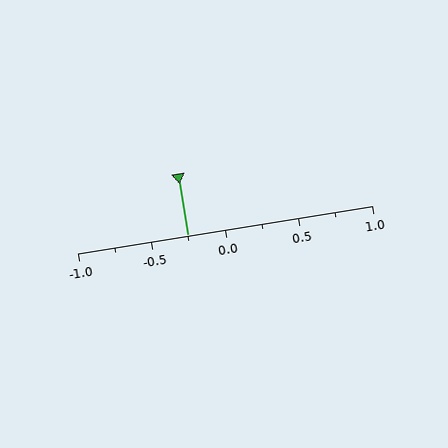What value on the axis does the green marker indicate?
The marker indicates approximately -0.25.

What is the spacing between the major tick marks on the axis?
The major ticks are spaced 0.5 apart.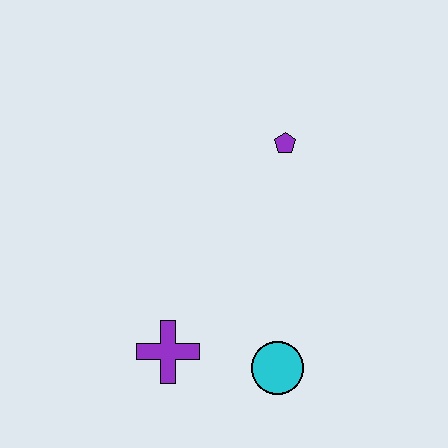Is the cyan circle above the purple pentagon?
No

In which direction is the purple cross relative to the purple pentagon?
The purple cross is below the purple pentagon.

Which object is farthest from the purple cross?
The purple pentagon is farthest from the purple cross.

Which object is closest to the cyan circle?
The purple cross is closest to the cyan circle.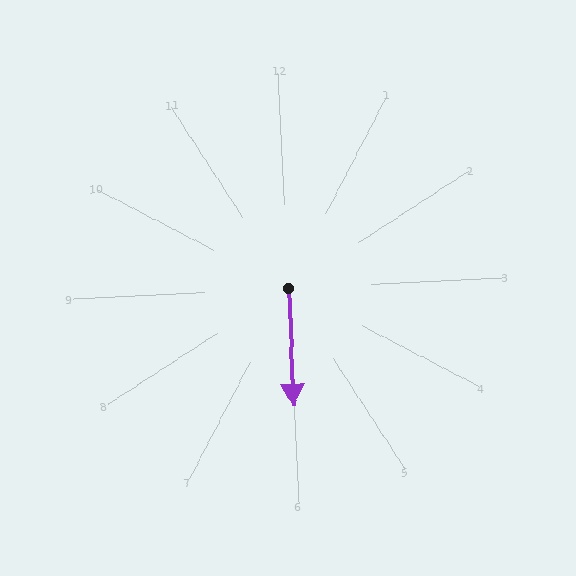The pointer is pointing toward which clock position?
Roughly 6 o'clock.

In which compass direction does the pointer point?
South.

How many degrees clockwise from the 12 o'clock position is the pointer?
Approximately 180 degrees.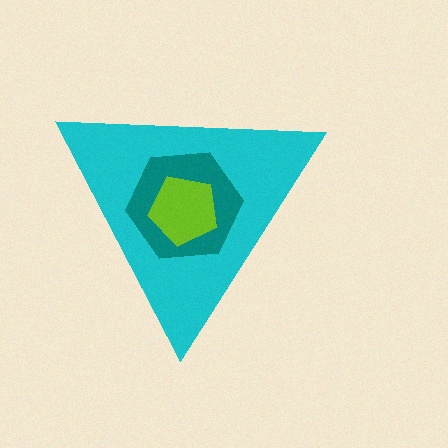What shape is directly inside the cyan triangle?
The teal hexagon.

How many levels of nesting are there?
3.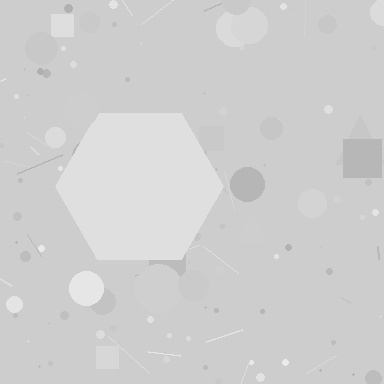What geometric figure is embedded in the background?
A hexagon is embedded in the background.